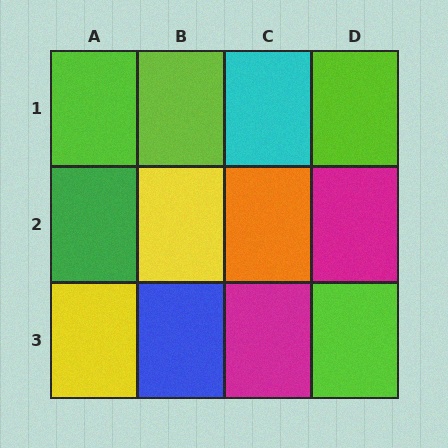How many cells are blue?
1 cell is blue.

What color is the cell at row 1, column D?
Lime.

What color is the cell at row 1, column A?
Lime.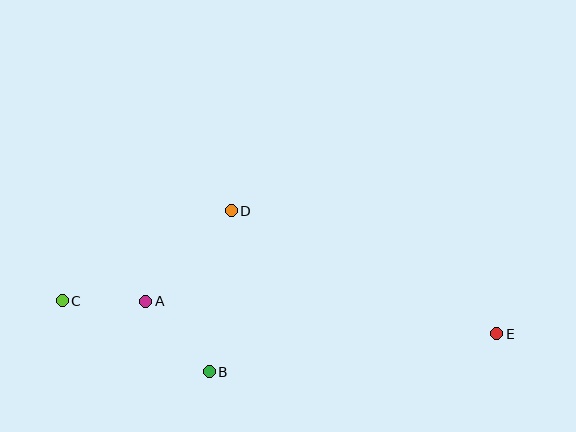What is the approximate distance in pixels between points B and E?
The distance between B and E is approximately 290 pixels.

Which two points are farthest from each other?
Points C and E are farthest from each other.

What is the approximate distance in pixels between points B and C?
The distance between B and C is approximately 163 pixels.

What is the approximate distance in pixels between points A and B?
The distance between A and B is approximately 95 pixels.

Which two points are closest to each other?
Points A and C are closest to each other.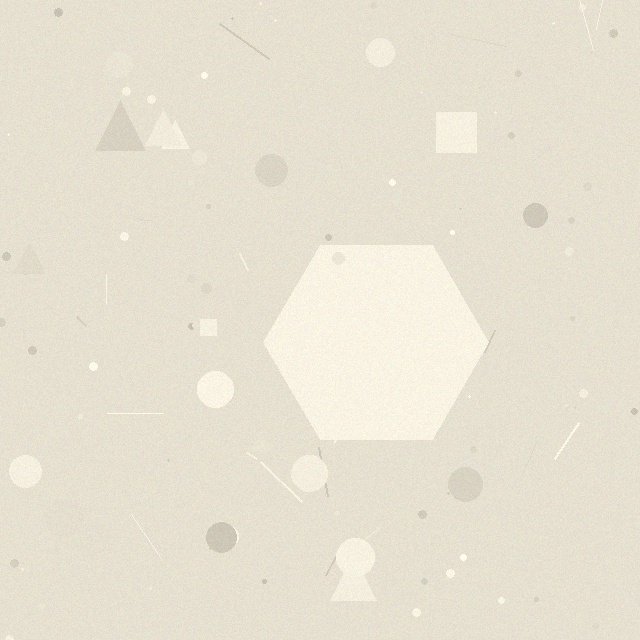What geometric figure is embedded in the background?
A hexagon is embedded in the background.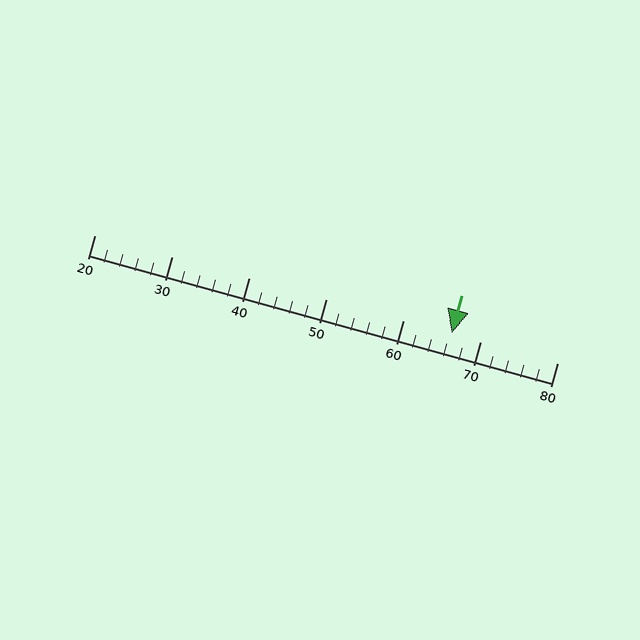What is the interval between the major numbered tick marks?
The major tick marks are spaced 10 units apart.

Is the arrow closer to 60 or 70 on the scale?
The arrow is closer to 70.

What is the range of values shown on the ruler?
The ruler shows values from 20 to 80.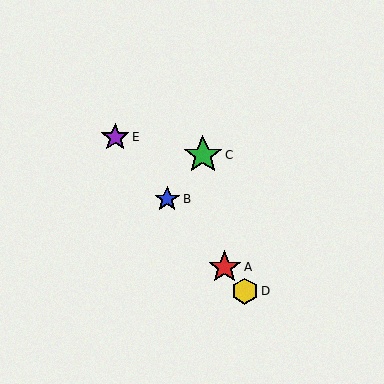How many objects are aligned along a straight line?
4 objects (A, B, D, E) are aligned along a straight line.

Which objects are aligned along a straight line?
Objects A, B, D, E are aligned along a straight line.